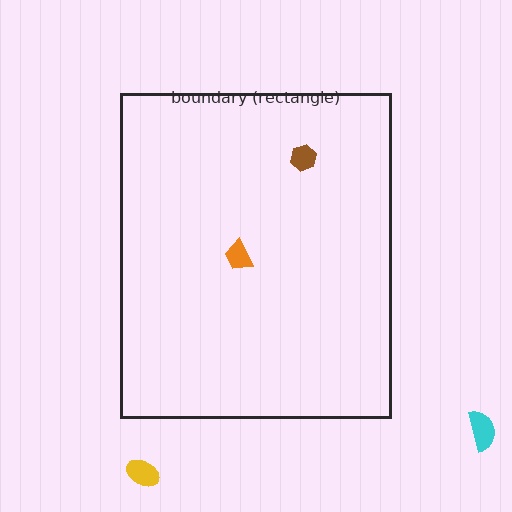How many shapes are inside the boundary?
2 inside, 2 outside.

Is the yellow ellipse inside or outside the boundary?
Outside.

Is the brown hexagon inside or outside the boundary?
Inside.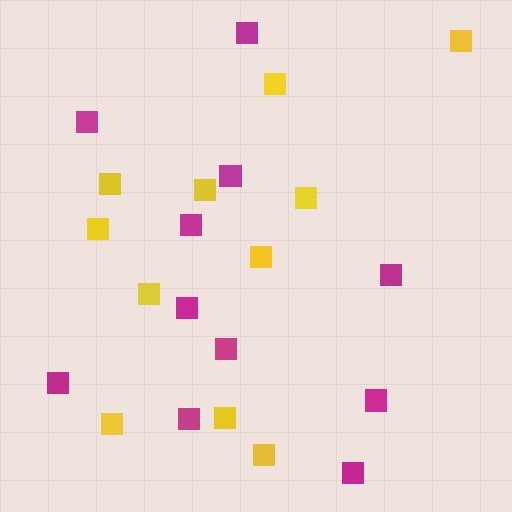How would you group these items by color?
There are 2 groups: one group of magenta squares (11) and one group of yellow squares (11).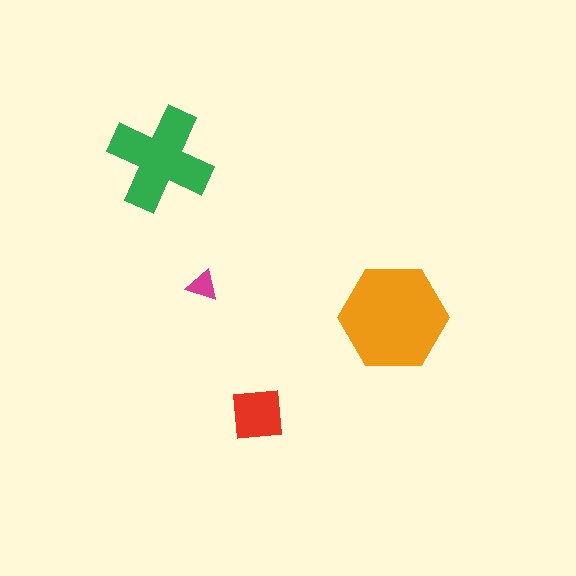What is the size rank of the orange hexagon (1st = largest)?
1st.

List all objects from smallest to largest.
The magenta triangle, the red square, the green cross, the orange hexagon.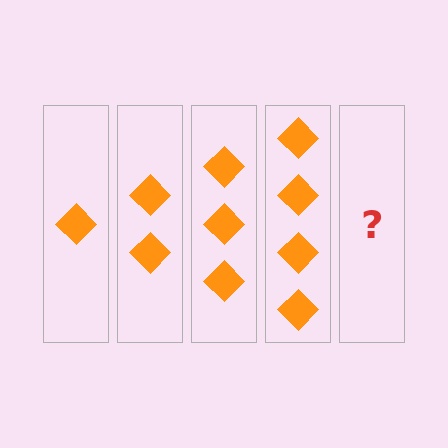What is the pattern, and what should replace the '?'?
The pattern is that each step adds one more diamond. The '?' should be 5 diamonds.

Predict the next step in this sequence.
The next step is 5 diamonds.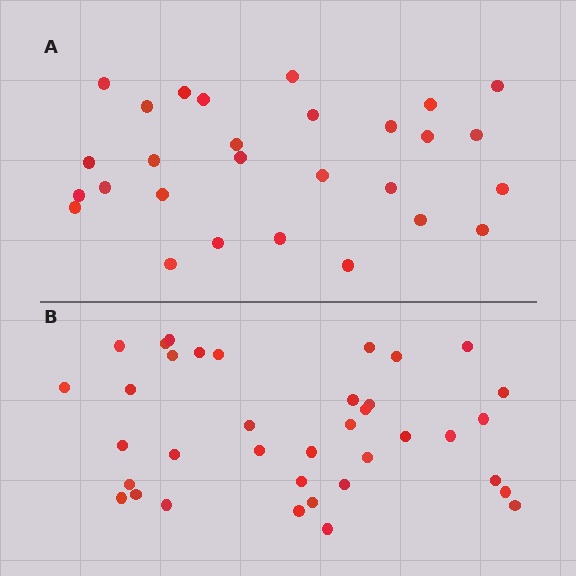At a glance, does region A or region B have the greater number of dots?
Region B (the bottom region) has more dots.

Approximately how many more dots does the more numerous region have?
Region B has roughly 8 or so more dots than region A.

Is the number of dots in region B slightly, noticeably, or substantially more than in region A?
Region B has noticeably more, but not dramatically so. The ratio is roughly 1.3 to 1.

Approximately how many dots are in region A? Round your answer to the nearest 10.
About 30 dots. (The exact count is 28, which rounds to 30.)